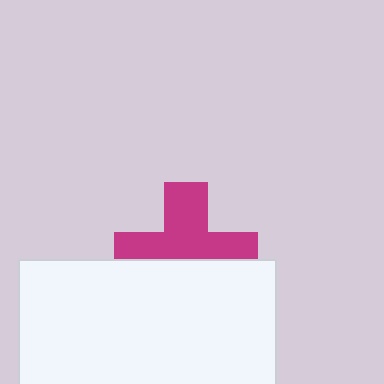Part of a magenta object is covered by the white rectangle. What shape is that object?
It is a cross.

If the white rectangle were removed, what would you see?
You would see the complete magenta cross.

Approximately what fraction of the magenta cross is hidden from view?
Roughly 42% of the magenta cross is hidden behind the white rectangle.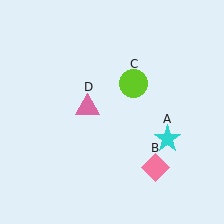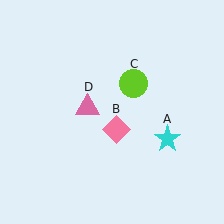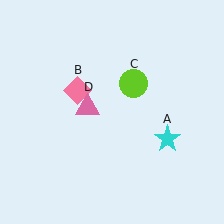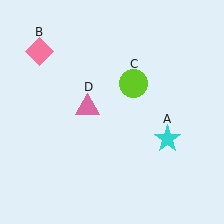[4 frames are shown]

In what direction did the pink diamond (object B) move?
The pink diamond (object B) moved up and to the left.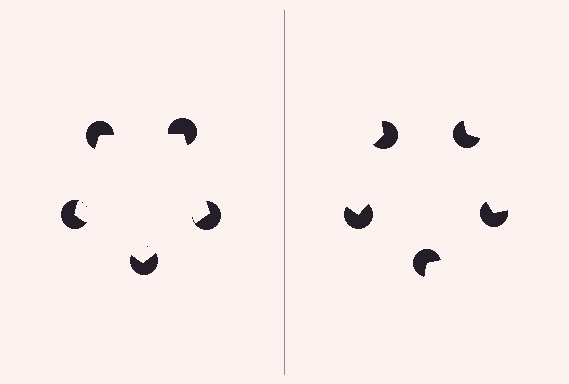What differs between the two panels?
The pac-man discs are positioned identically on both sides; only the wedge orientations differ. On the left they align to a pentagon; on the right they are misaligned.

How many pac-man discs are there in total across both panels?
10 — 5 on each side.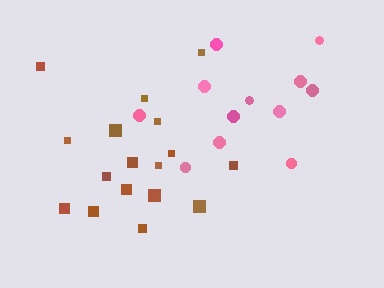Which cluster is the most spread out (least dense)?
Pink.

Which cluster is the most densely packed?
Brown.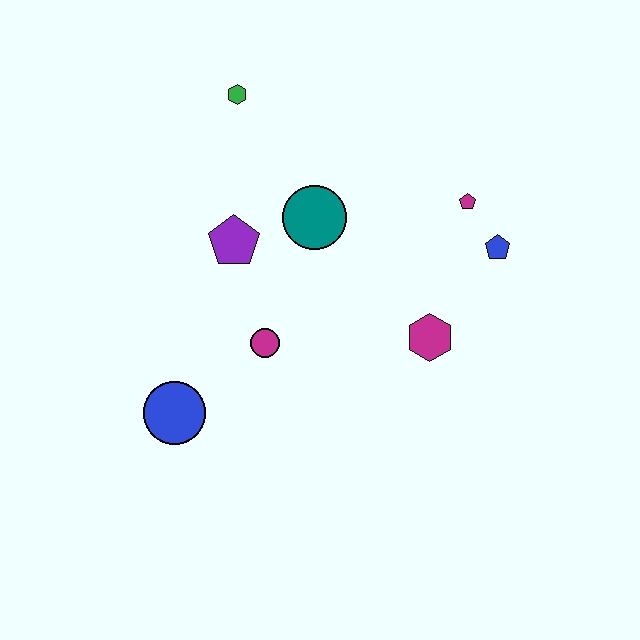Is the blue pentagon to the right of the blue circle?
Yes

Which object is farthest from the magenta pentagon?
The blue circle is farthest from the magenta pentagon.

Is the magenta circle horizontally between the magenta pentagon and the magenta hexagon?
No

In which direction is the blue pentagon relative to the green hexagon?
The blue pentagon is to the right of the green hexagon.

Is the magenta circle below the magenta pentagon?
Yes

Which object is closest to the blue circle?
The magenta circle is closest to the blue circle.